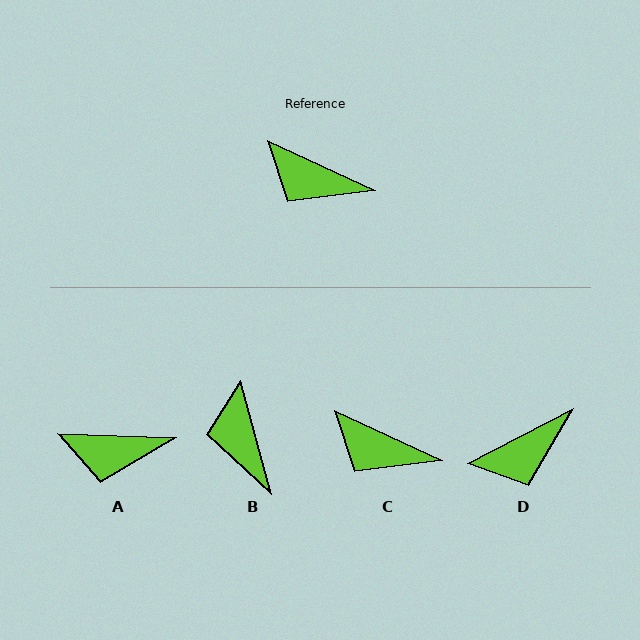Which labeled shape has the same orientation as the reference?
C.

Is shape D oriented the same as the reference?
No, it is off by about 52 degrees.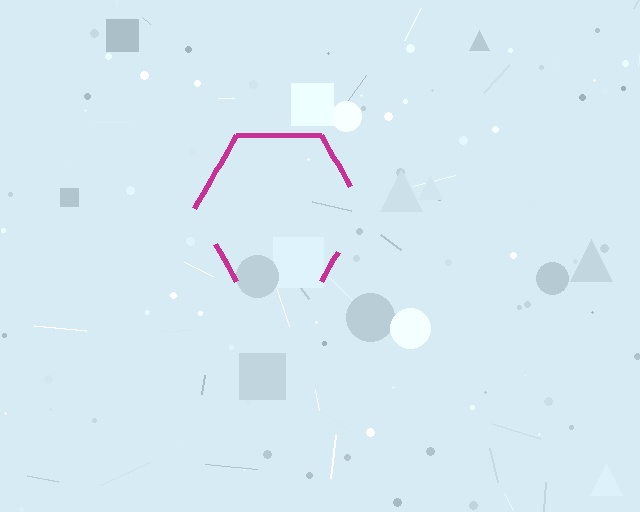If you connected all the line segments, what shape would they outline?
They would outline a hexagon.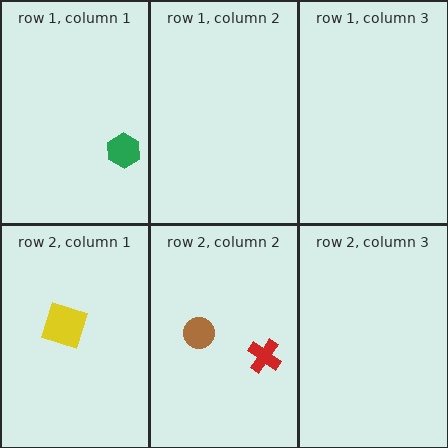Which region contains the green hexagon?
The row 1, column 1 region.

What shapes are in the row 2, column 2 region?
The brown circle, the red cross.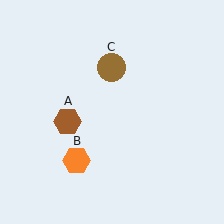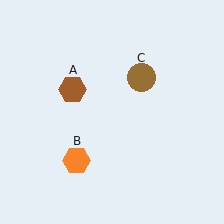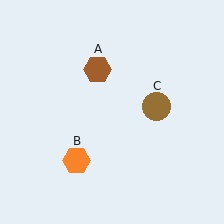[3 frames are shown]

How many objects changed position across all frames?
2 objects changed position: brown hexagon (object A), brown circle (object C).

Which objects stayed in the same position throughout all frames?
Orange hexagon (object B) remained stationary.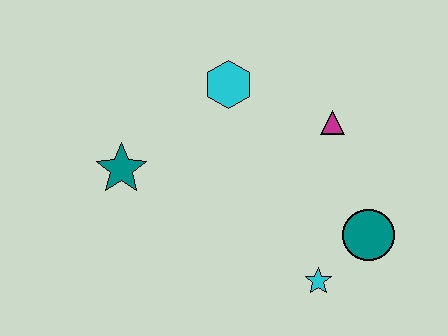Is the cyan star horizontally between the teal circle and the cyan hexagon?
Yes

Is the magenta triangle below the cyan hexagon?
Yes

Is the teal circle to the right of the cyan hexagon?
Yes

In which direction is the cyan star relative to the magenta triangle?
The cyan star is below the magenta triangle.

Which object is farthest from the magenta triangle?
The teal star is farthest from the magenta triangle.